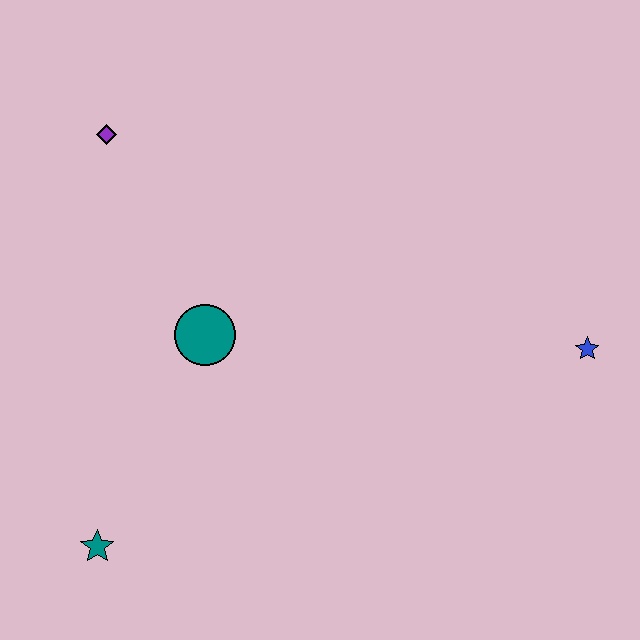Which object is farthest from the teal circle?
The blue star is farthest from the teal circle.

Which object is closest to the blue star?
The teal circle is closest to the blue star.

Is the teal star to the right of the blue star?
No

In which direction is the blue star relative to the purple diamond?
The blue star is to the right of the purple diamond.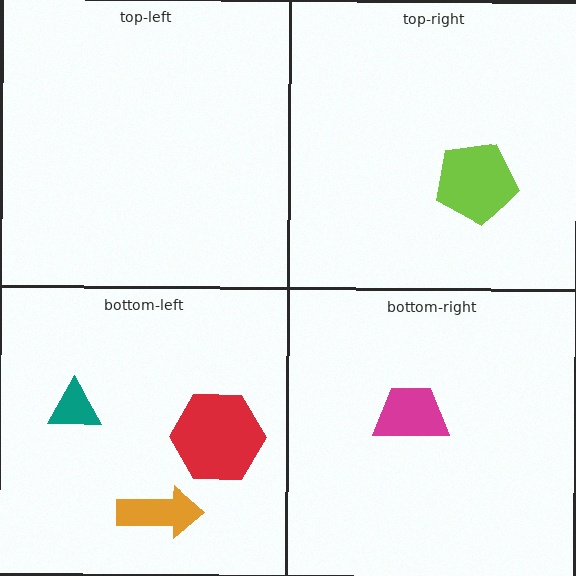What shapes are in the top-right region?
The lime pentagon.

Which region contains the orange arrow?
The bottom-left region.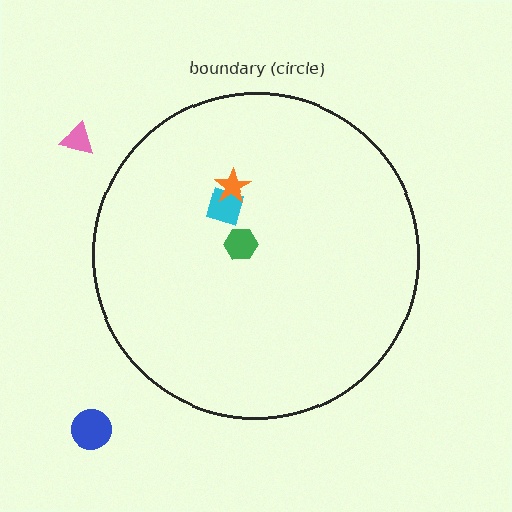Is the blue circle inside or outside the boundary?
Outside.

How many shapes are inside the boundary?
3 inside, 2 outside.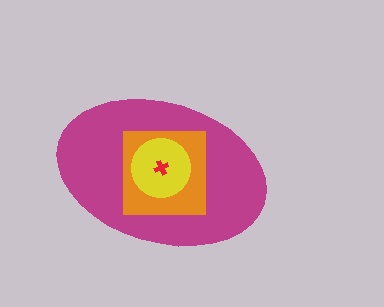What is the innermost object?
The red cross.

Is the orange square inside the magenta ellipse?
Yes.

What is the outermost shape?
The magenta ellipse.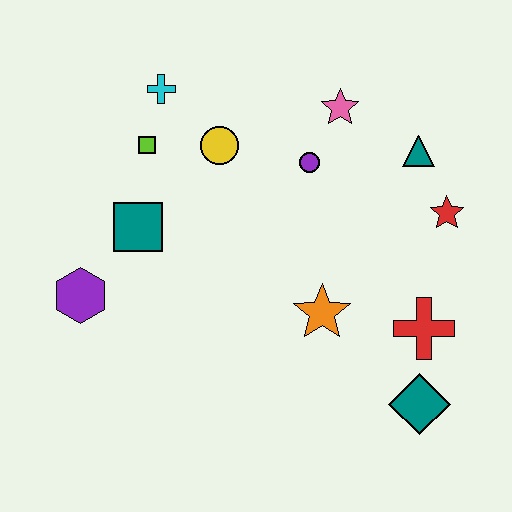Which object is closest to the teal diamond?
The red cross is closest to the teal diamond.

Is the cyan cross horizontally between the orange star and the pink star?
No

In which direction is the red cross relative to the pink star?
The red cross is below the pink star.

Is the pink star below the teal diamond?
No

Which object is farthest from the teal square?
The teal diamond is farthest from the teal square.